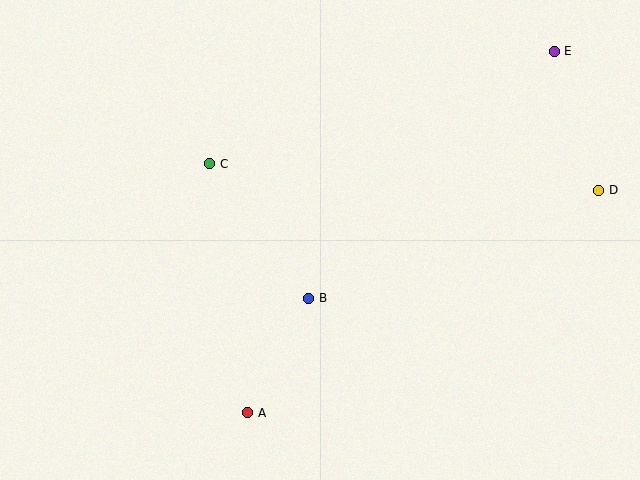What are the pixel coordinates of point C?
Point C is at (210, 164).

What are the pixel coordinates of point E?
Point E is at (554, 51).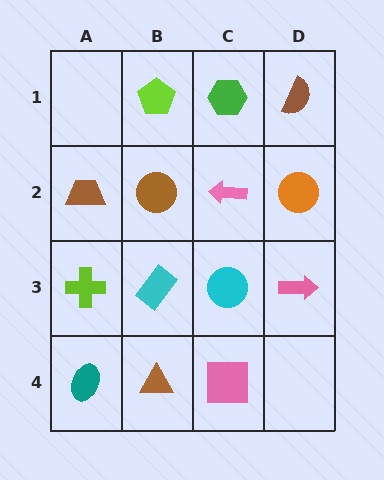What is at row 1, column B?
A lime pentagon.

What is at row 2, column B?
A brown circle.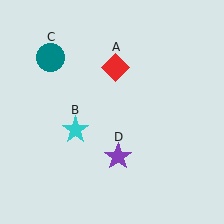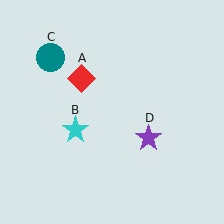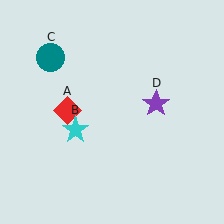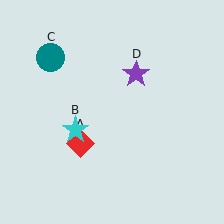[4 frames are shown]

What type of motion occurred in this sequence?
The red diamond (object A), purple star (object D) rotated counterclockwise around the center of the scene.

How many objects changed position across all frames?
2 objects changed position: red diamond (object A), purple star (object D).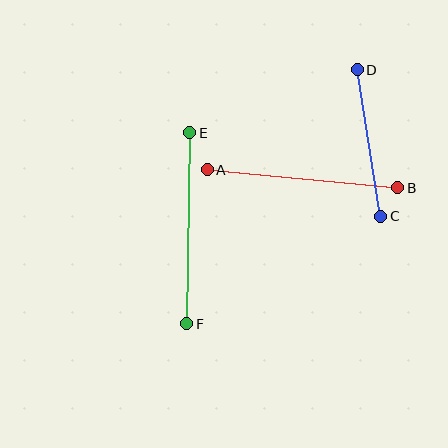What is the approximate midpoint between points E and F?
The midpoint is at approximately (188, 228) pixels.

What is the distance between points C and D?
The distance is approximately 149 pixels.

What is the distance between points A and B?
The distance is approximately 191 pixels.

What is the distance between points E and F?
The distance is approximately 191 pixels.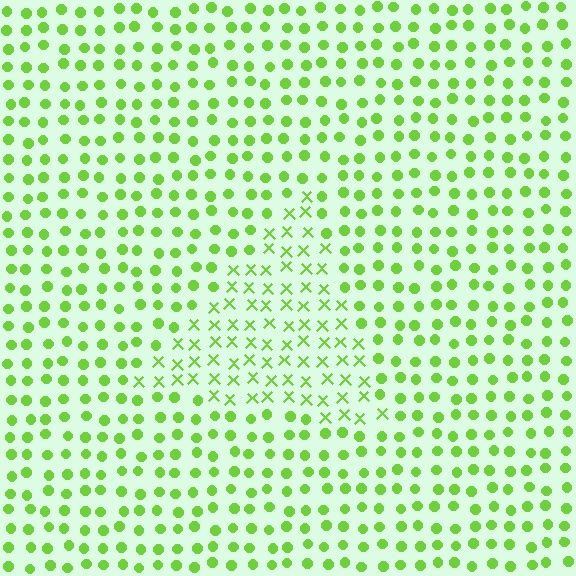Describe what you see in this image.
The image is filled with small lime elements arranged in a uniform grid. A triangle-shaped region contains X marks, while the surrounding area contains circles. The boundary is defined purely by the change in element shape.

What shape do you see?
I see a triangle.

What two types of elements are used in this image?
The image uses X marks inside the triangle region and circles outside it.